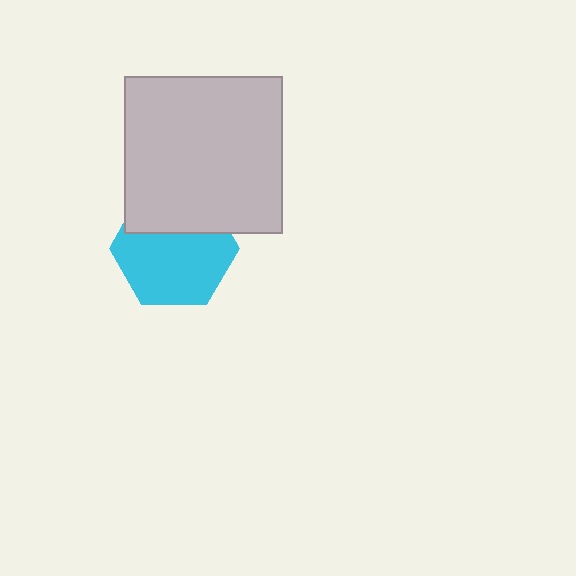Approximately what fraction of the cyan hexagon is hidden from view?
Roughly 33% of the cyan hexagon is hidden behind the light gray square.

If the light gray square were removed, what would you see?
You would see the complete cyan hexagon.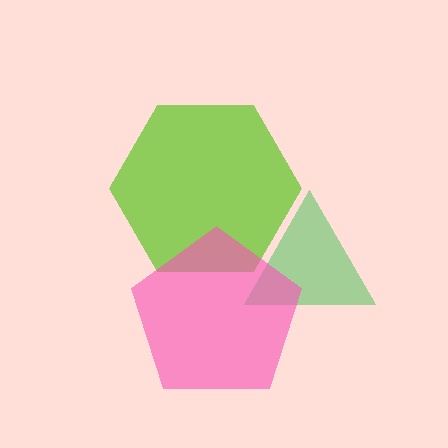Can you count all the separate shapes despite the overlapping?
Yes, there are 3 separate shapes.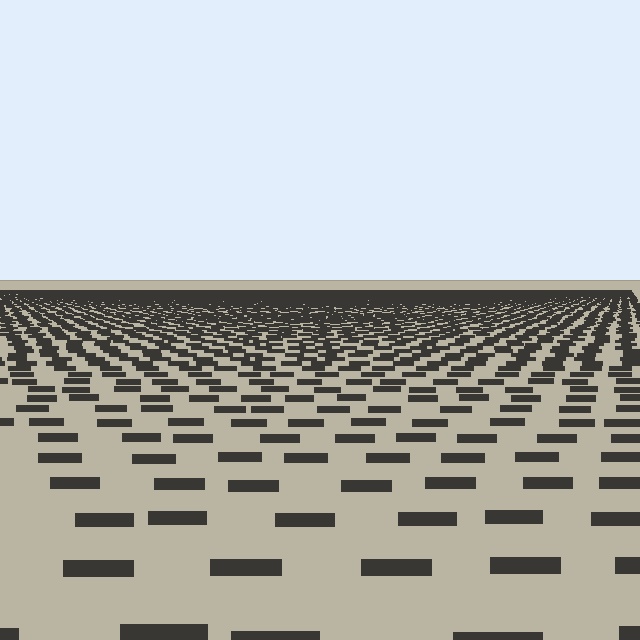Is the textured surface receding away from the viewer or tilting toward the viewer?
The surface is receding away from the viewer. Texture elements get smaller and denser toward the top.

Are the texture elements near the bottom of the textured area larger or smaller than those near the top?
Larger. Near the bottom, elements are closer to the viewer and appear at a bigger on-screen size.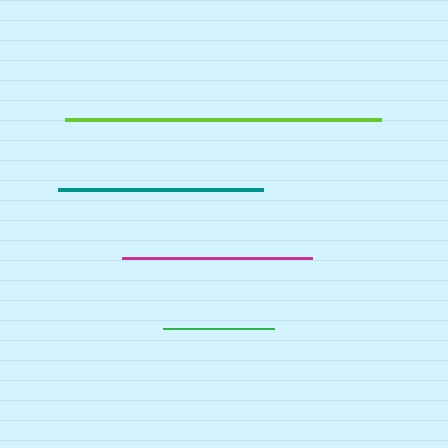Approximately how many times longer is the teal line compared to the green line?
The teal line is approximately 1.8 times the length of the green line.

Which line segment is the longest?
The lime line is the longest at approximately 316 pixels.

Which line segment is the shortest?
The green line is the shortest at approximately 111 pixels.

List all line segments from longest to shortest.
From longest to shortest: lime, teal, magenta, green.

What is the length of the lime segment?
The lime segment is approximately 316 pixels long.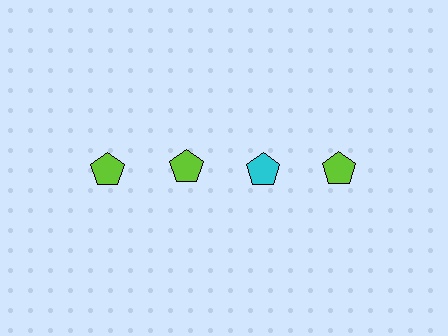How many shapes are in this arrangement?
There are 4 shapes arranged in a grid pattern.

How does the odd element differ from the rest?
It has a different color: cyan instead of lime.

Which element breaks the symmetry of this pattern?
The cyan pentagon in the top row, center column breaks the symmetry. All other shapes are lime pentagons.